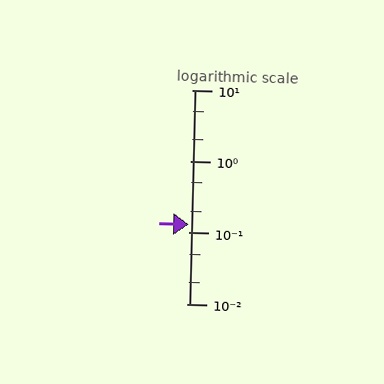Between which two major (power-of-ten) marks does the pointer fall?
The pointer is between 0.1 and 1.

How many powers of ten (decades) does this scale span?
The scale spans 3 decades, from 0.01 to 10.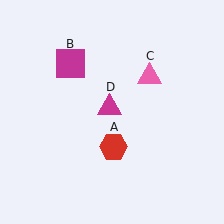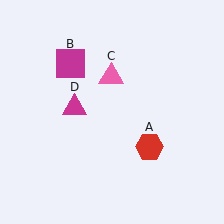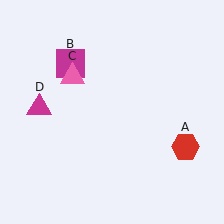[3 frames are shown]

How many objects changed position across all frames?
3 objects changed position: red hexagon (object A), pink triangle (object C), magenta triangle (object D).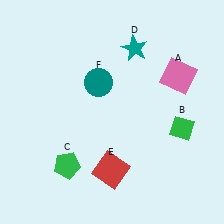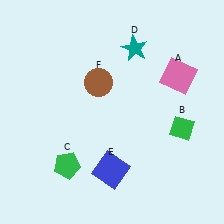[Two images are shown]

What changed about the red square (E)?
In Image 1, E is red. In Image 2, it changed to blue.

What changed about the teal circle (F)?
In Image 1, F is teal. In Image 2, it changed to brown.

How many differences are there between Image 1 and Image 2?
There are 2 differences between the two images.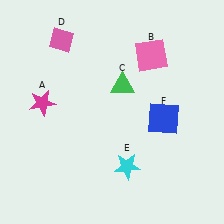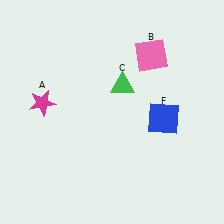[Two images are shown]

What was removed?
The pink diamond (D), the cyan star (E) were removed in Image 2.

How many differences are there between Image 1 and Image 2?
There are 2 differences between the two images.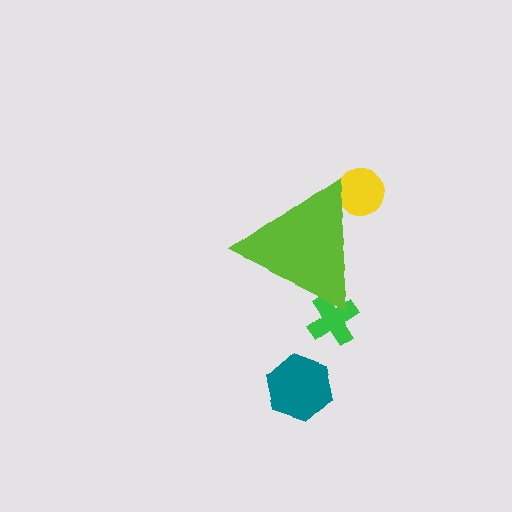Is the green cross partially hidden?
Yes, the green cross is partially hidden behind the lime triangle.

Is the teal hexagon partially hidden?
No, the teal hexagon is fully visible.